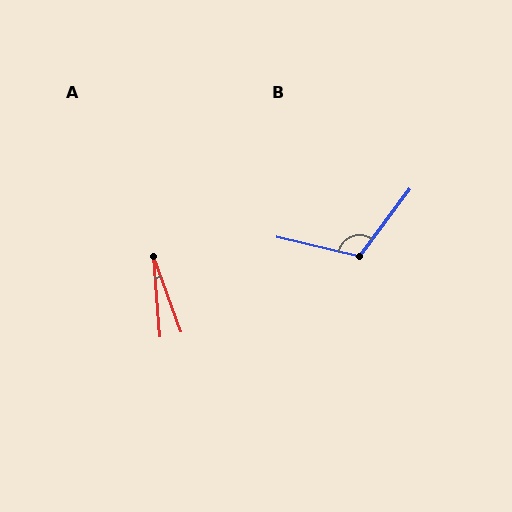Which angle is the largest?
B, at approximately 113 degrees.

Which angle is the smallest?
A, at approximately 16 degrees.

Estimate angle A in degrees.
Approximately 16 degrees.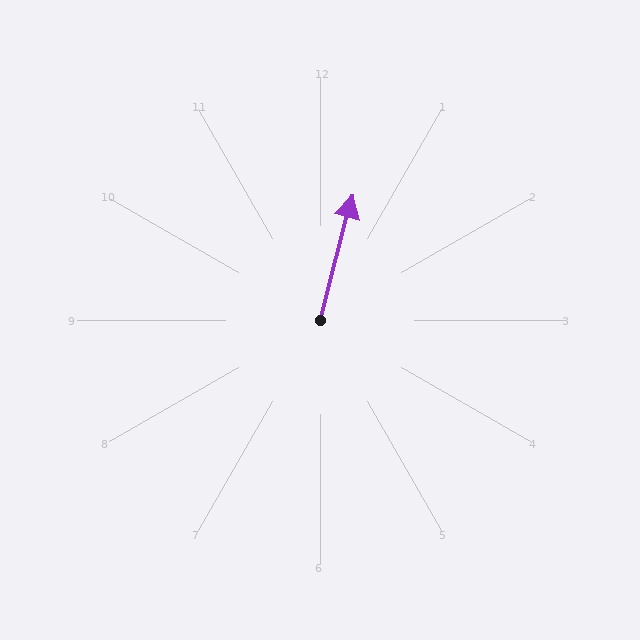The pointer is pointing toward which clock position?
Roughly 12 o'clock.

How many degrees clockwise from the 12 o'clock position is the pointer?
Approximately 15 degrees.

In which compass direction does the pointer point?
North.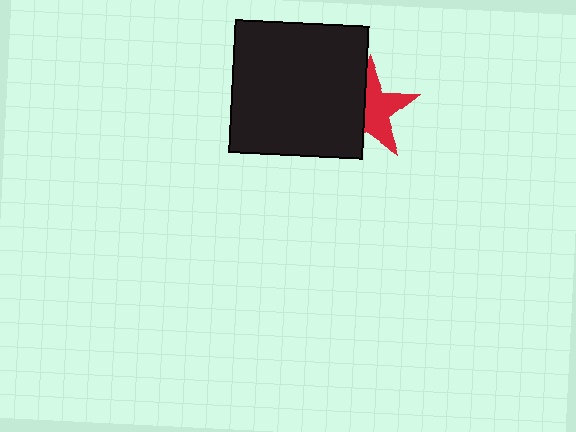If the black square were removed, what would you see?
You would see the complete red star.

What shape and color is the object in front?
The object in front is a black square.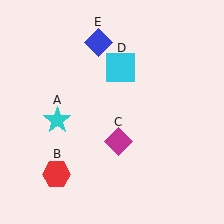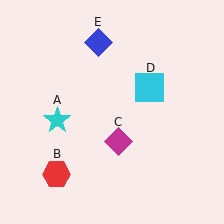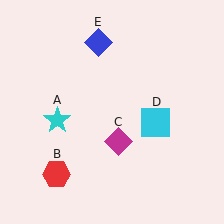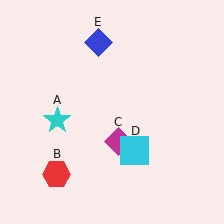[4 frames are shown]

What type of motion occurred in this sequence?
The cyan square (object D) rotated clockwise around the center of the scene.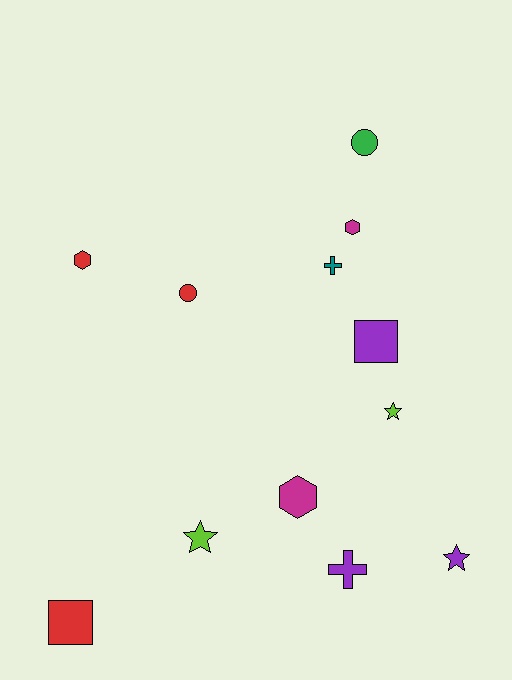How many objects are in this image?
There are 12 objects.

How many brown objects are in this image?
There are no brown objects.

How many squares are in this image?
There are 2 squares.